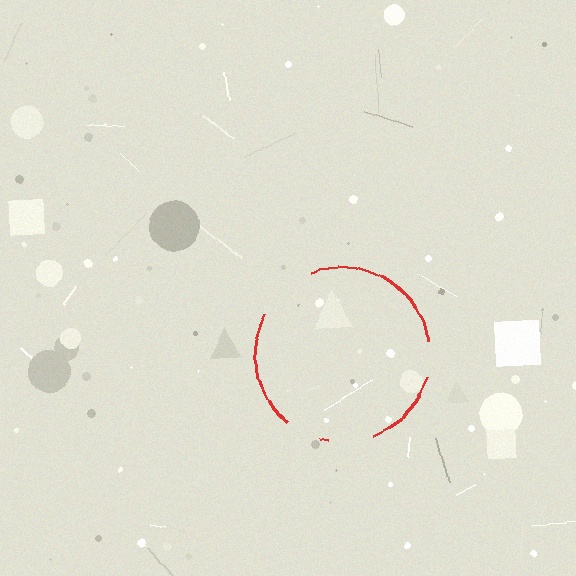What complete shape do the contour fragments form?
The contour fragments form a circle.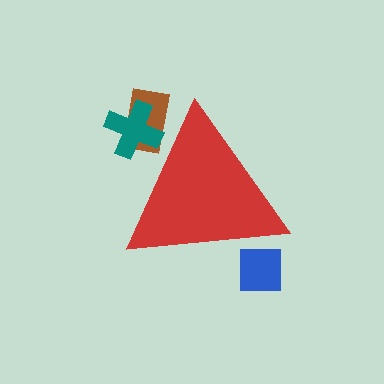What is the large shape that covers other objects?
A red triangle.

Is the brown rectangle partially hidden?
Yes, the brown rectangle is partially hidden behind the red triangle.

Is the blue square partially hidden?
Yes, the blue square is partially hidden behind the red triangle.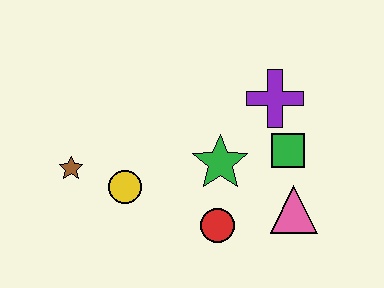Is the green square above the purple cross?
No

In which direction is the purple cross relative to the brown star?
The purple cross is to the right of the brown star.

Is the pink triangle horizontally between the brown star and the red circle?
No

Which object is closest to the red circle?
The green star is closest to the red circle.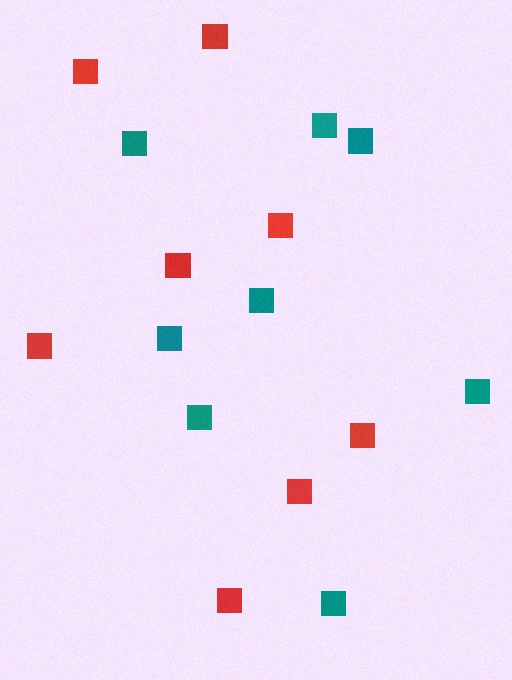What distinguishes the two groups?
There are 2 groups: one group of teal squares (8) and one group of red squares (8).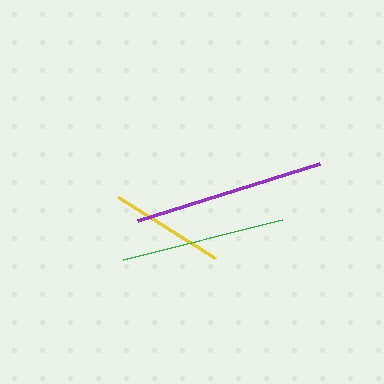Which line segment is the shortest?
The yellow line is the shortest at approximately 114 pixels.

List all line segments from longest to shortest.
From longest to shortest: purple, green, yellow.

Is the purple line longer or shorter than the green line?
The purple line is longer than the green line.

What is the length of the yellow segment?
The yellow segment is approximately 114 pixels long.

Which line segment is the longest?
The purple line is the longest at approximately 192 pixels.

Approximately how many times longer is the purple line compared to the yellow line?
The purple line is approximately 1.7 times the length of the yellow line.